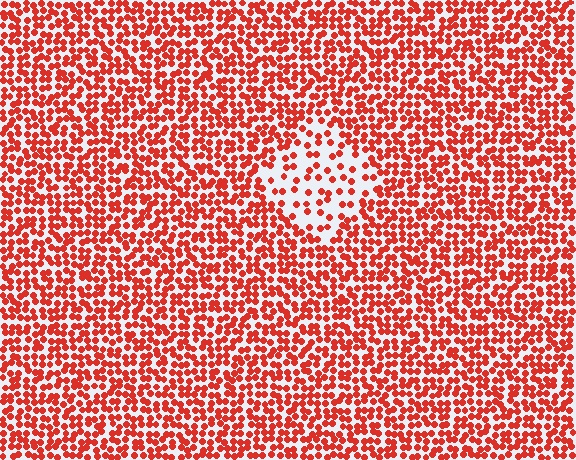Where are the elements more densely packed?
The elements are more densely packed outside the diamond boundary.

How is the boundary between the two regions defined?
The boundary is defined by a change in element density (approximately 2.3x ratio). All elements are the same color, size, and shape.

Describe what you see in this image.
The image contains small red elements arranged at two different densities. A diamond-shaped region is visible where the elements are less densely packed than the surrounding area.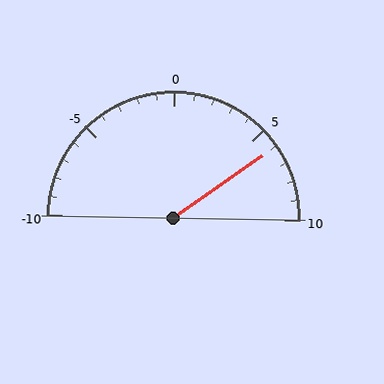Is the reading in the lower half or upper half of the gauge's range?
The reading is in the upper half of the range (-10 to 10).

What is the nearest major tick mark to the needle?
The nearest major tick mark is 5.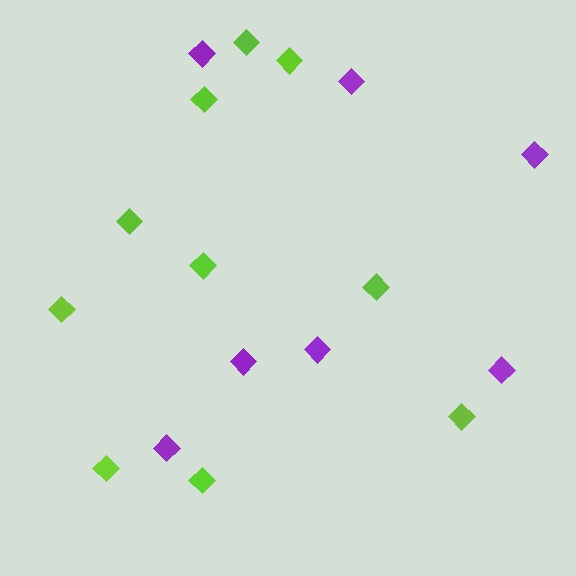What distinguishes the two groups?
There are 2 groups: one group of lime diamonds (10) and one group of purple diamonds (7).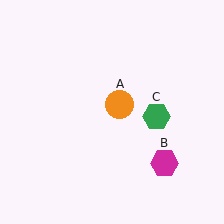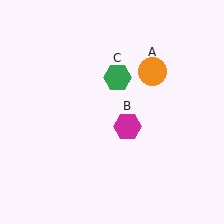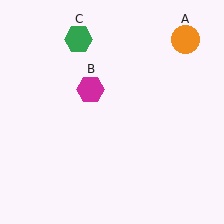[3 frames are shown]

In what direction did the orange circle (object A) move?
The orange circle (object A) moved up and to the right.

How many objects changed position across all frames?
3 objects changed position: orange circle (object A), magenta hexagon (object B), green hexagon (object C).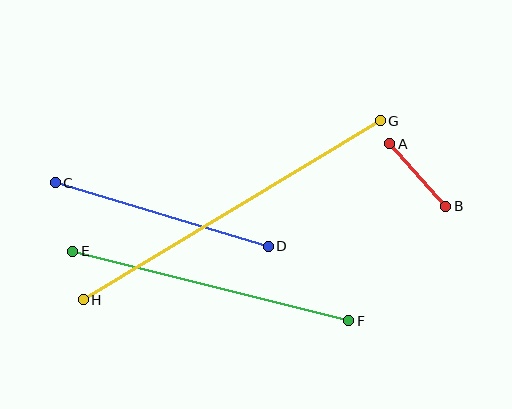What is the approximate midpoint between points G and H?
The midpoint is at approximately (232, 210) pixels.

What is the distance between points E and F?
The distance is approximately 284 pixels.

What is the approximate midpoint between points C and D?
The midpoint is at approximately (162, 215) pixels.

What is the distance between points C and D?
The distance is approximately 222 pixels.